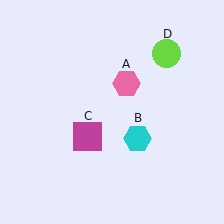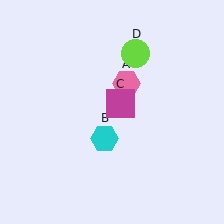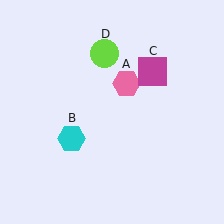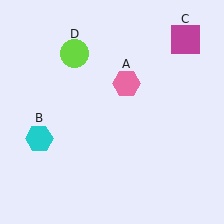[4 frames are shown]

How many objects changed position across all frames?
3 objects changed position: cyan hexagon (object B), magenta square (object C), lime circle (object D).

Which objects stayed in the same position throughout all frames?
Pink hexagon (object A) remained stationary.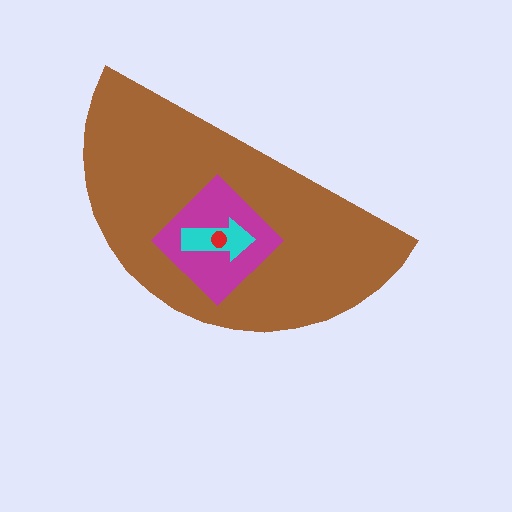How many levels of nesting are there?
4.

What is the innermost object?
The red circle.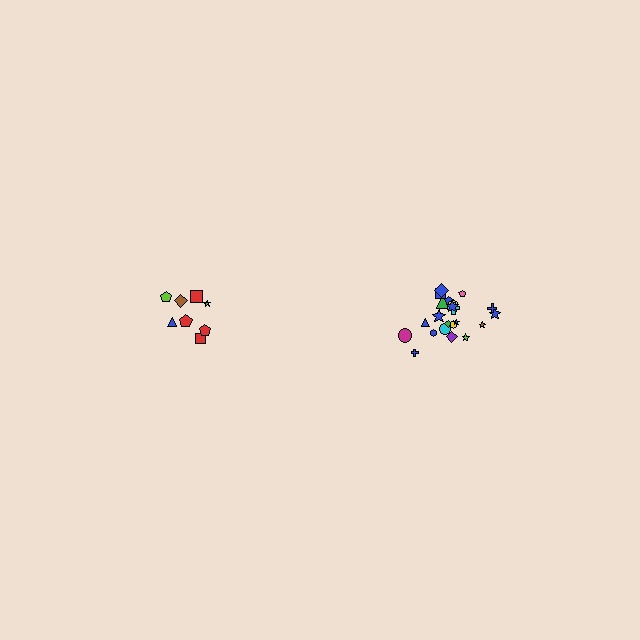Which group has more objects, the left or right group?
The right group.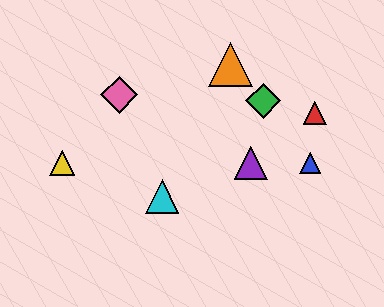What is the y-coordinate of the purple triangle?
The purple triangle is at y≈163.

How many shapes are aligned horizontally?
3 shapes (the blue triangle, the yellow triangle, the purple triangle) are aligned horizontally.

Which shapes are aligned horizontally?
The blue triangle, the yellow triangle, the purple triangle are aligned horizontally.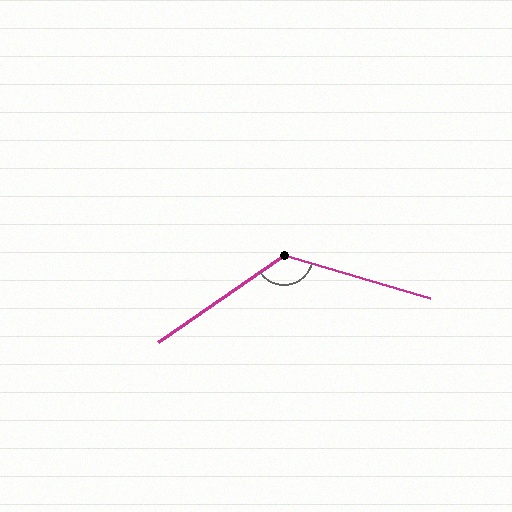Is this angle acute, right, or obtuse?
It is obtuse.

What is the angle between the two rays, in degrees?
Approximately 129 degrees.